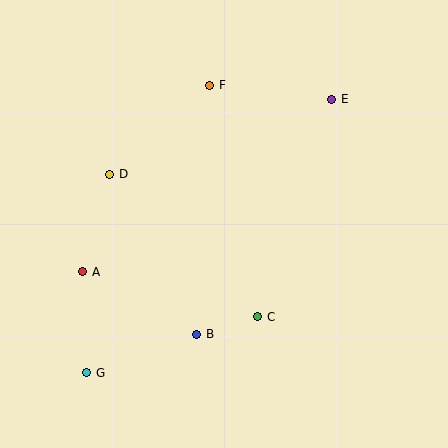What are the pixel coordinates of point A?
Point A is at (83, 272).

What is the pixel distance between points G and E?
The distance between G and E is 367 pixels.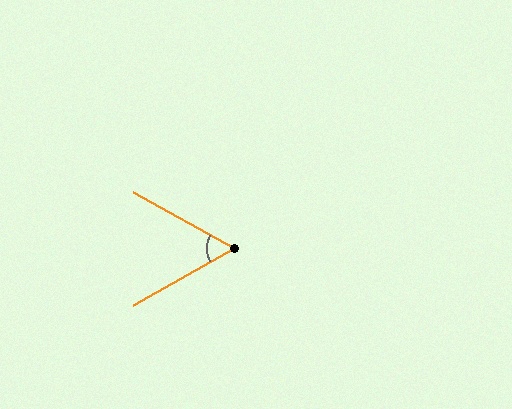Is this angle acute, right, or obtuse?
It is acute.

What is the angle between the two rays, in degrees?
Approximately 59 degrees.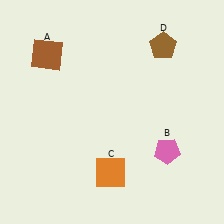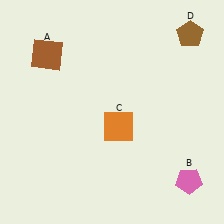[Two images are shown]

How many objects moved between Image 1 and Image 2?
3 objects moved between the two images.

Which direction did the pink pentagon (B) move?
The pink pentagon (B) moved down.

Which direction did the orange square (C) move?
The orange square (C) moved up.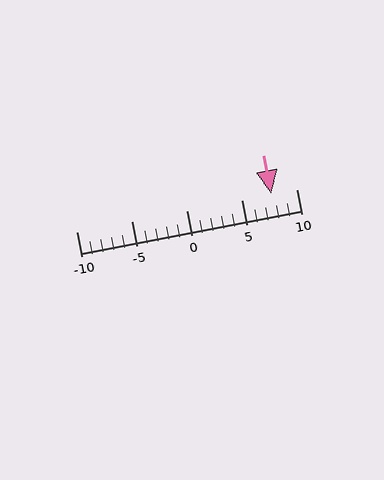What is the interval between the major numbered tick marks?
The major tick marks are spaced 5 units apart.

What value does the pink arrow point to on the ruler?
The pink arrow points to approximately 8.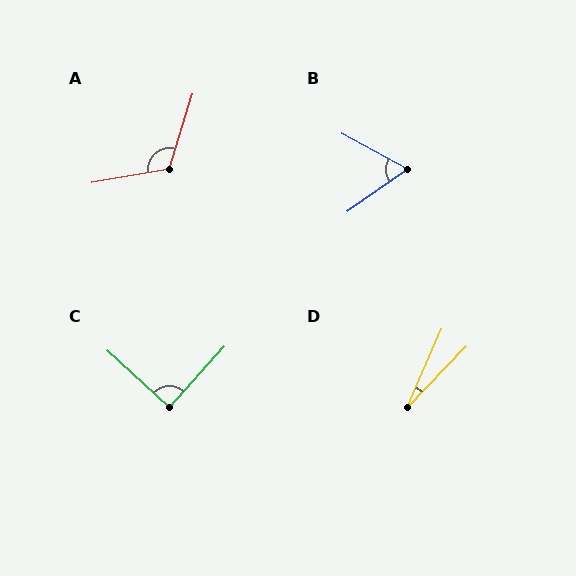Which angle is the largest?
A, at approximately 117 degrees.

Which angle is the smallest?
D, at approximately 20 degrees.